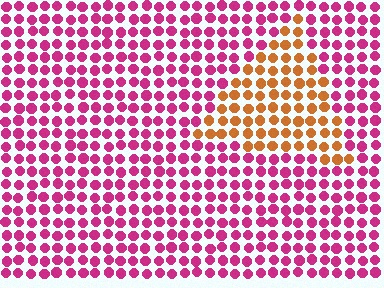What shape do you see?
I see a triangle.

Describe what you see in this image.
The image is filled with small magenta elements in a uniform arrangement. A triangle-shaped region is visible where the elements are tinted to a slightly different hue, forming a subtle color boundary.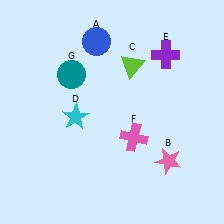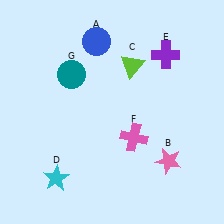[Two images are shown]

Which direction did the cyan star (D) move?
The cyan star (D) moved down.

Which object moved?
The cyan star (D) moved down.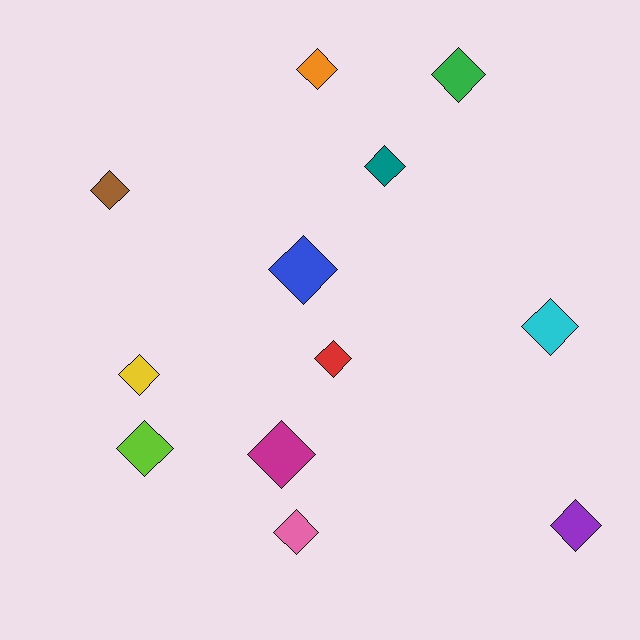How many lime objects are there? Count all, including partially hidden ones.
There is 1 lime object.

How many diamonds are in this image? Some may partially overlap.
There are 12 diamonds.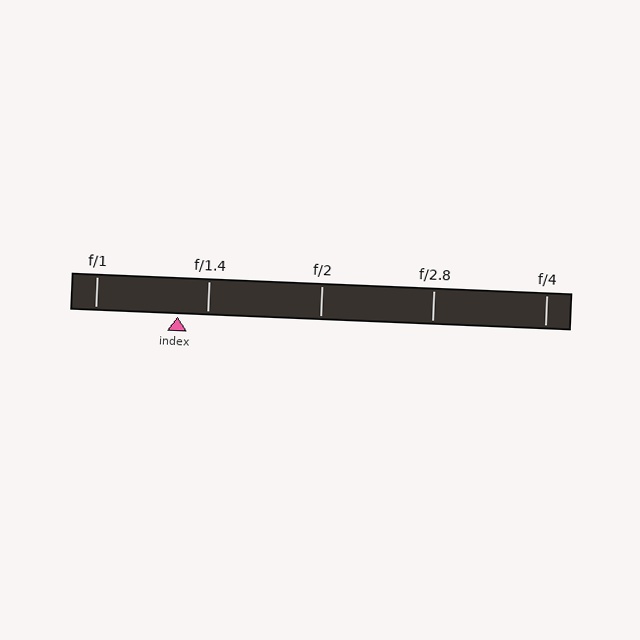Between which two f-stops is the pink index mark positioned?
The index mark is between f/1 and f/1.4.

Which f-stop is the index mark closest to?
The index mark is closest to f/1.4.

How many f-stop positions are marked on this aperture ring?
There are 5 f-stop positions marked.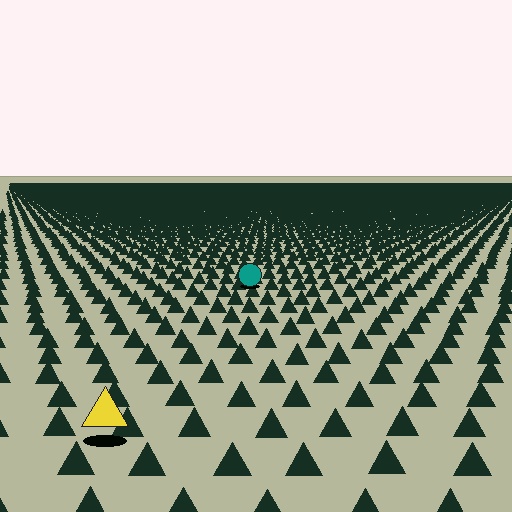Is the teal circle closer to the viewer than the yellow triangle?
No. The yellow triangle is closer — you can tell from the texture gradient: the ground texture is coarser near it.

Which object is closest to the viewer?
The yellow triangle is closest. The texture marks near it are larger and more spread out.